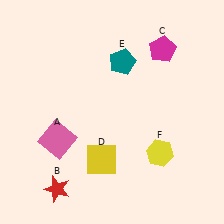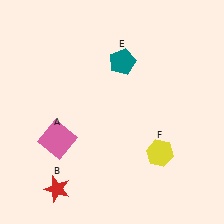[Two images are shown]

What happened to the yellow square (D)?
The yellow square (D) was removed in Image 2. It was in the bottom-left area of Image 1.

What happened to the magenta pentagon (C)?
The magenta pentagon (C) was removed in Image 2. It was in the top-right area of Image 1.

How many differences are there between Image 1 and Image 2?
There are 2 differences between the two images.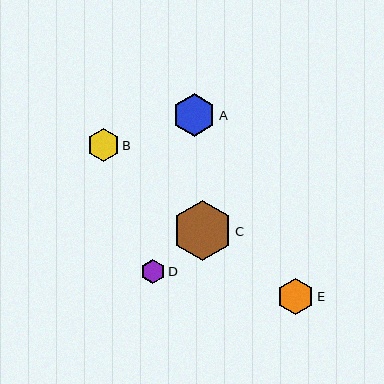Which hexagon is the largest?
Hexagon C is the largest with a size of approximately 60 pixels.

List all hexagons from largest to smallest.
From largest to smallest: C, A, E, B, D.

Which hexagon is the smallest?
Hexagon D is the smallest with a size of approximately 24 pixels.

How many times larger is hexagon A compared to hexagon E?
Hexagon A is approximately 1.2 times the size of hexagon E.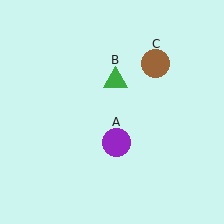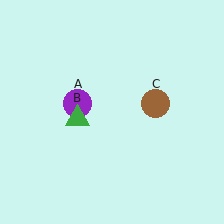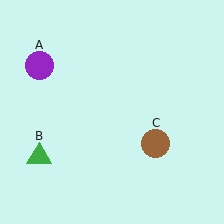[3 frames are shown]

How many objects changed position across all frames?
3 objects changed position: purple circle (object A), green triangle (object B), brown circle (object C).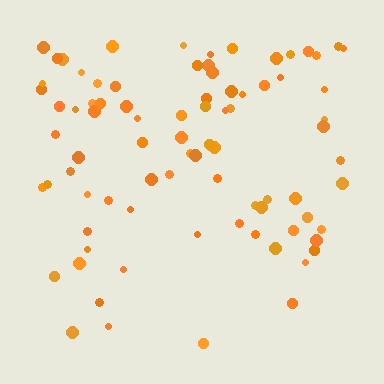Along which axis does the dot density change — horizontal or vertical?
Vertical.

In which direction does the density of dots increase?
From bottom to top, with the top side densest.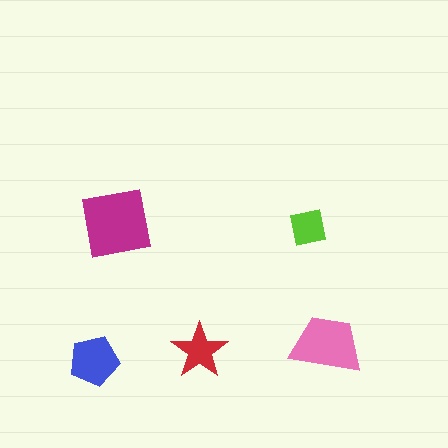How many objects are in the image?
There are 5 objects in the image.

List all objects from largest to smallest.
The magenta square, the pink trapezoid, the blue pentagon, the red star, the lime square.